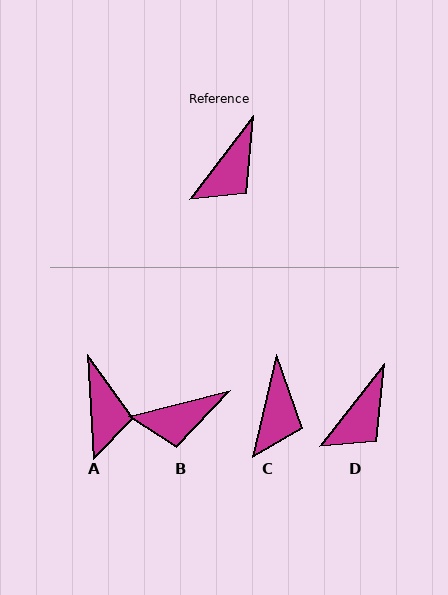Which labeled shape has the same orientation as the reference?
D.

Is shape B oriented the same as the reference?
No, it is off by about 38 degrees.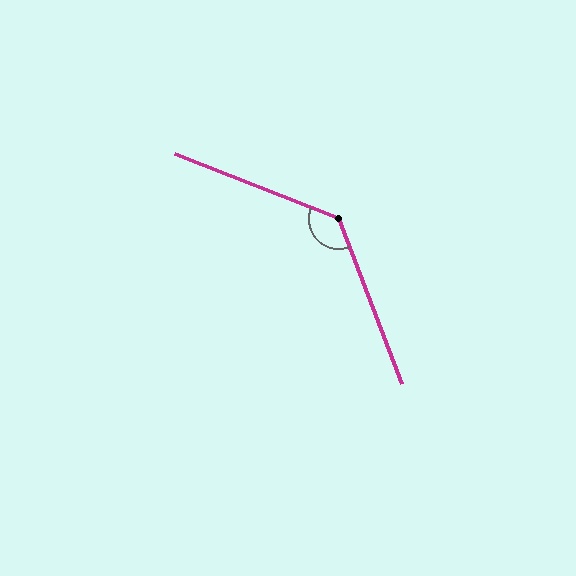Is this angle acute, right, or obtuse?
It is obtuse.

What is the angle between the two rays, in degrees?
Approximately 133 degrees.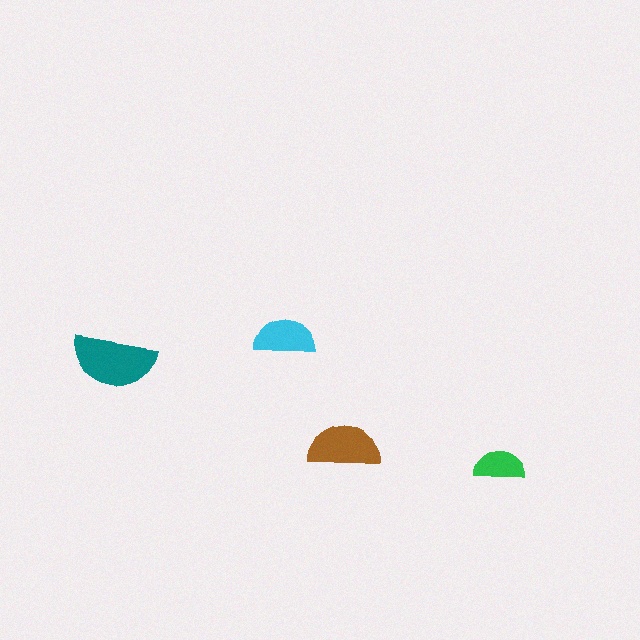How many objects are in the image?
There are 4 objects in the image.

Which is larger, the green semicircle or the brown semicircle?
The brown one.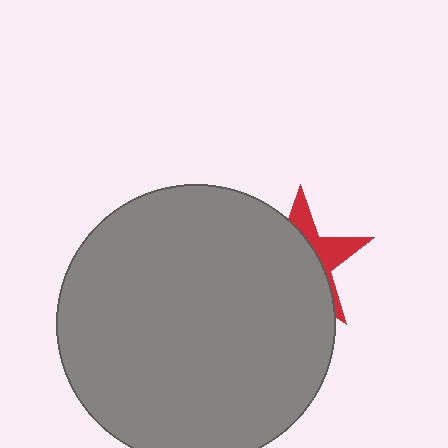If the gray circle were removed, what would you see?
You would see the complete red star.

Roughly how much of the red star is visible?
A small part of it is visible (roughly 33%).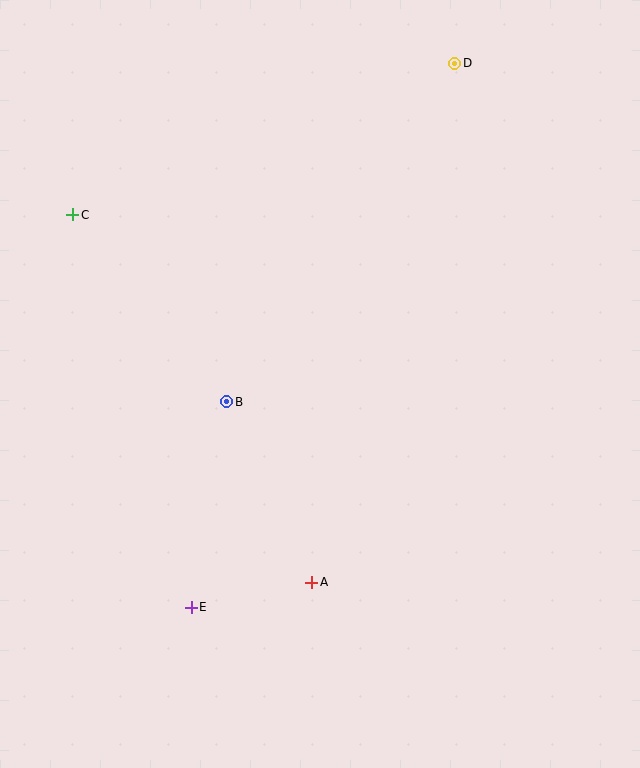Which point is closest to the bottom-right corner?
Point A is closest to the bottom-right corner.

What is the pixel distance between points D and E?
The distance between D and E is 604 pixels.